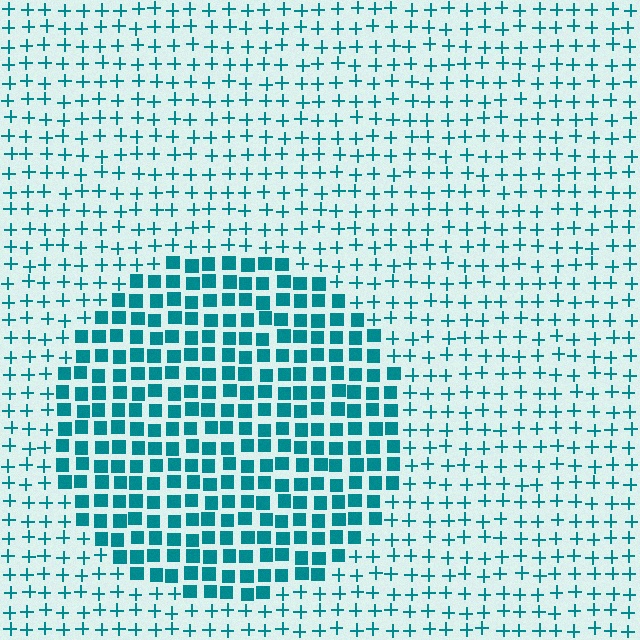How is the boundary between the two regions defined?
The boundary is defined by a change in element shape: squares inside vs. plus signs outside. All elements share the same color and spacing.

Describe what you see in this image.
The image is filled with small teal elements arranged in a uniform grid. A circle-shaped region contains squares, while the surrounding area contains plus signs. The boundary is defined purely by the change in element shape.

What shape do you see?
I see a circle.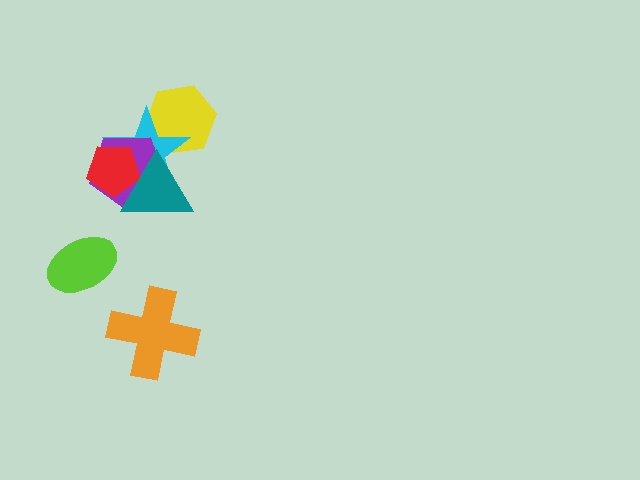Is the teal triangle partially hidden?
No, no other shape covers it.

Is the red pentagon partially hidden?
Yes, it is partially covered by another shape.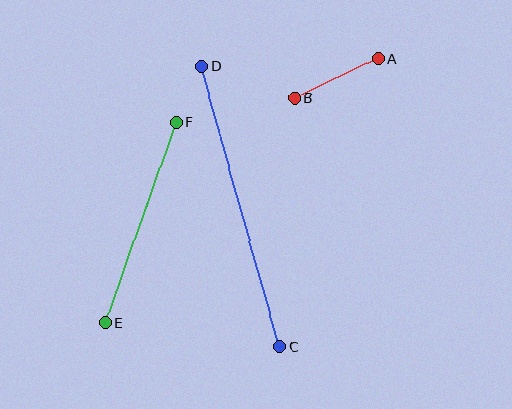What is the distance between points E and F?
The distance is approximately 213 pixels.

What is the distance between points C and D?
The distance is approximately 291 pixels.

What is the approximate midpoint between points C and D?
The midpoint is at approximately (241, 206) pixels.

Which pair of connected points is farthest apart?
Points C and D are farthest apart.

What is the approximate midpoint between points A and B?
The midpoint is at approximately (337, 78) pixels.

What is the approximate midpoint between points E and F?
The midpoint is at approximately (141, 222) pixels.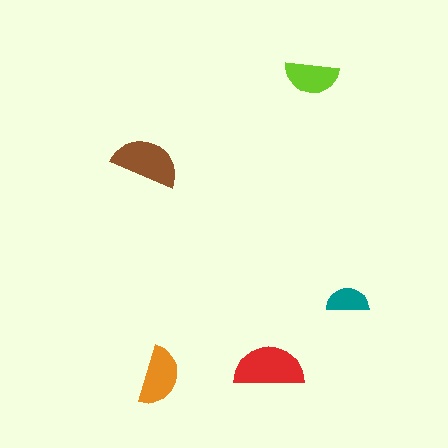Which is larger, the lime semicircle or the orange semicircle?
The orange one.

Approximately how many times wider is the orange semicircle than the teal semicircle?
About 1.5 times wider.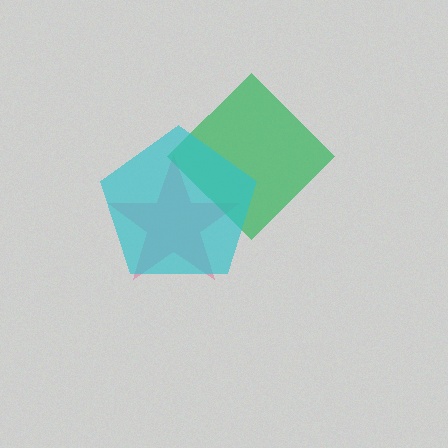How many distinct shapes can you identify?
There are 3 distinct shapes: a pink star, a green diamond, a cyan pentagon.